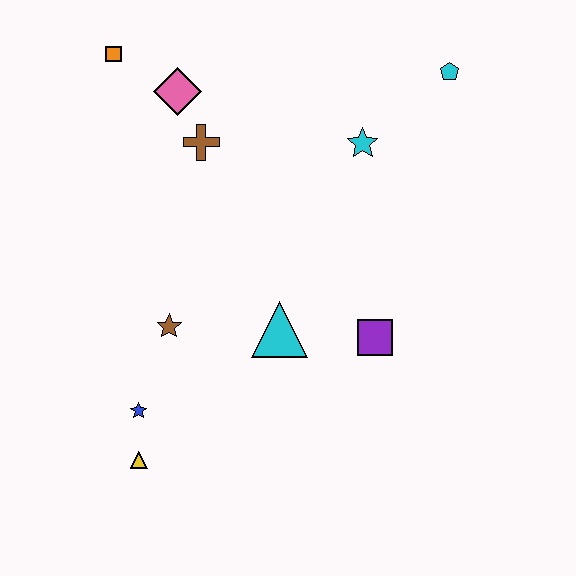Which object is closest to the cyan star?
The cyan pentagon is closest to the cyan star.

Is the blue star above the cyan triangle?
No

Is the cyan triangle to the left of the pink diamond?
No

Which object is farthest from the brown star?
The cyan pentagon is farthest from the brown star.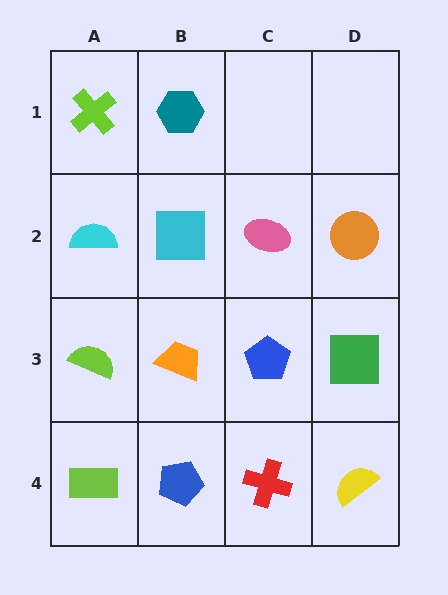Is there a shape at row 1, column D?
No, that cell is empty.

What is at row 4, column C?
A red cross.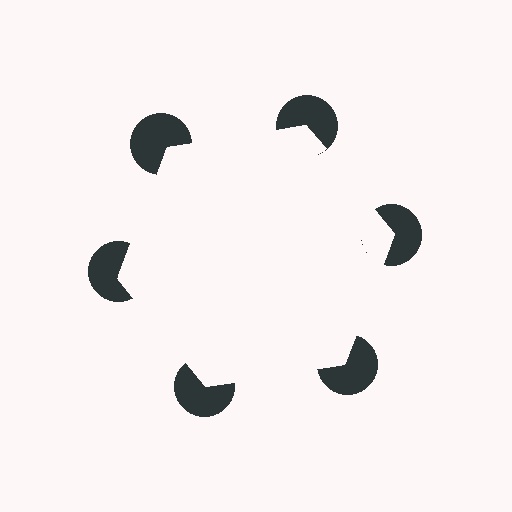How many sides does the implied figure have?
6 sides.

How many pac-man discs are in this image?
There are 6 — one at each vertex of the illusory hexagon.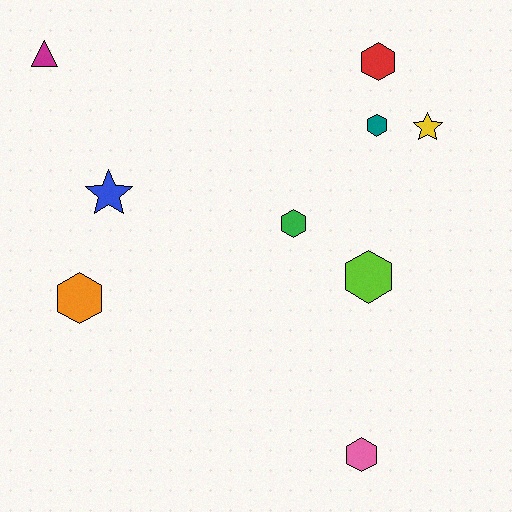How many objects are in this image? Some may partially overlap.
There are 9 objects.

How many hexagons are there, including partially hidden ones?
There are 6 hexagons.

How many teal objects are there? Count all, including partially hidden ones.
There is 1 teal object.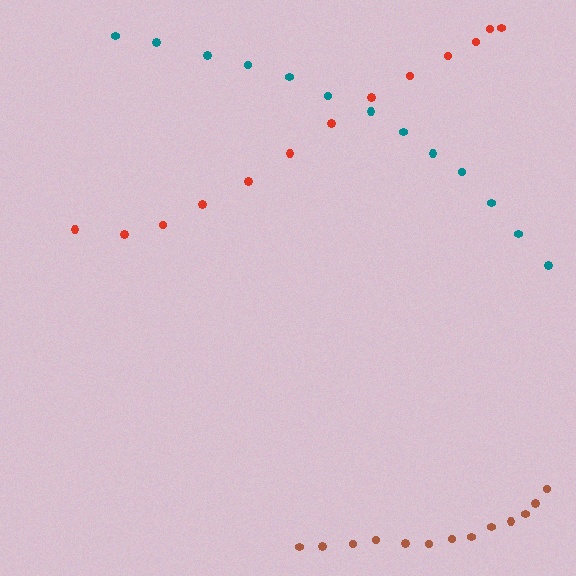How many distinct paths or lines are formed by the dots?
There are 3 distinct paths.